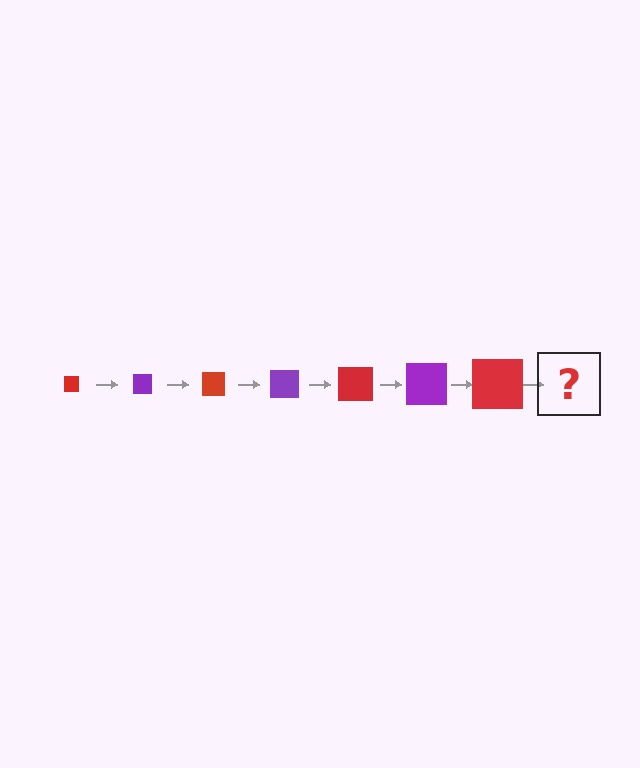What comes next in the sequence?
The next element should be a purple square, larger than the previous one.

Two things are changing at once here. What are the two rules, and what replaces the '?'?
The two rules are that the square grows larger each step and the color cycles through red and purple. The '?' should be a purple square, larger than the previous one.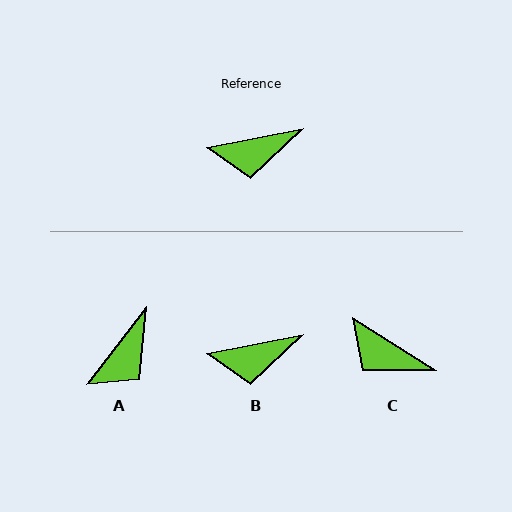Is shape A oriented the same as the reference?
No, it is off by about 41 degrees.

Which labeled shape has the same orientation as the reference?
B.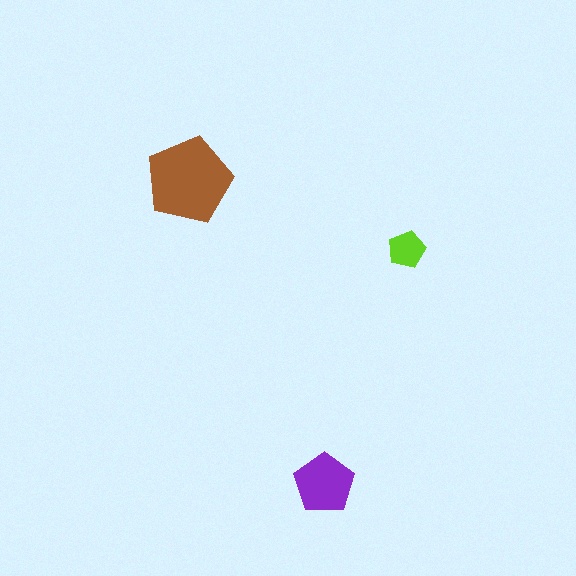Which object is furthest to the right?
The lime pentagon is rightmost.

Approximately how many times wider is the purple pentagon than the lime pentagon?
About 1.5 times wider.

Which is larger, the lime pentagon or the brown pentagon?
The brown one.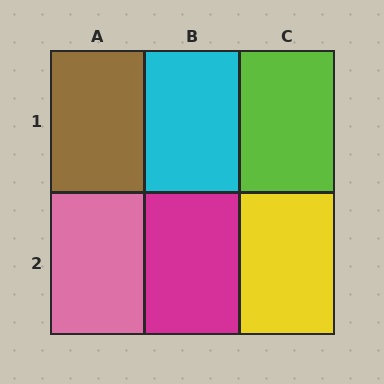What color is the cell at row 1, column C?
Lime.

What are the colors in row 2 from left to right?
Pink, magenta, yellow.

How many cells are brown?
1 cell is brown.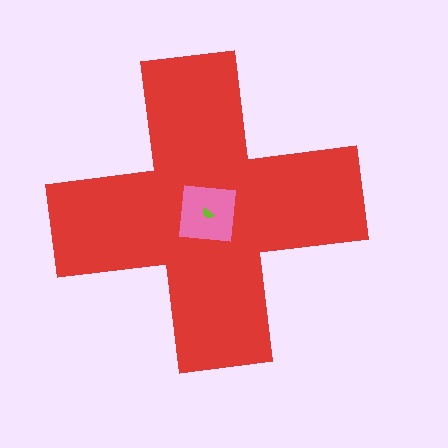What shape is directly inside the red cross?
The pink square.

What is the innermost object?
The lime semicircle.